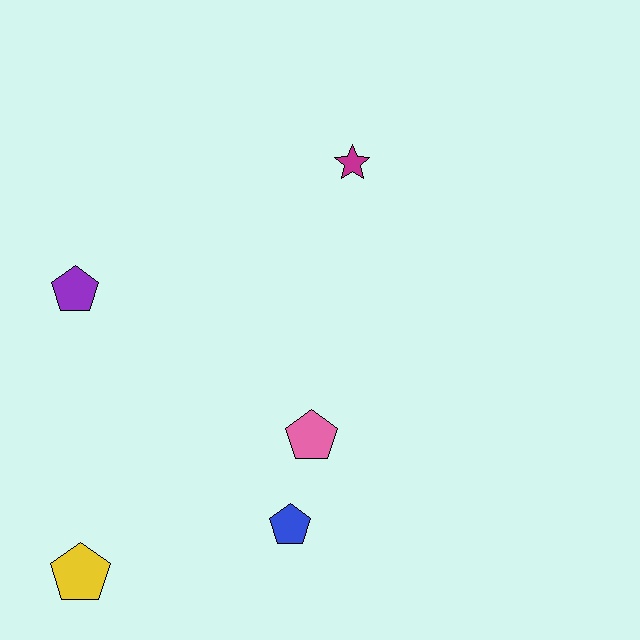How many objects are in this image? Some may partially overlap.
There are 5 objects.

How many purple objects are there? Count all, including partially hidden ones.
There is 1 purple object.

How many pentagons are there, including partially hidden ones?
There are 4 pentagons.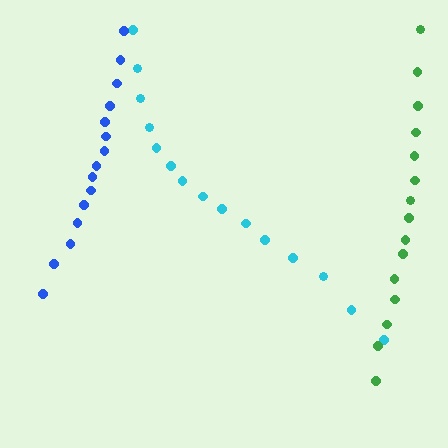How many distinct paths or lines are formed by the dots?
There are 3 distinct paths.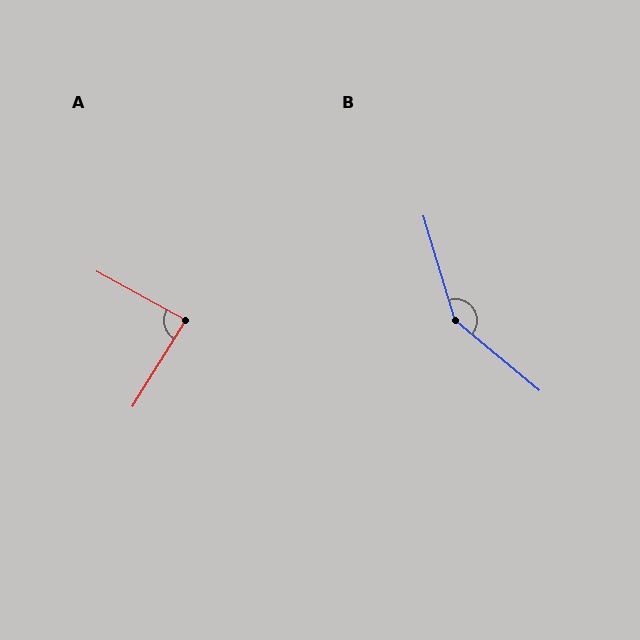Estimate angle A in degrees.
Approximately 87 degrees.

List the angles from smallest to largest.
A (87°), B (146°).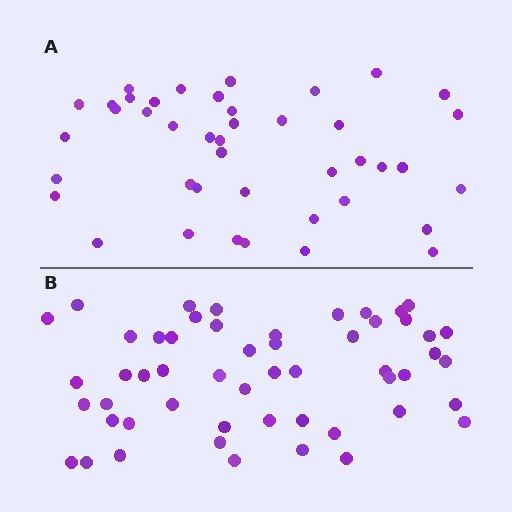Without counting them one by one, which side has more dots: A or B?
Region B (the bottom region) has more dots.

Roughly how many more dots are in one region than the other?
Region B has roughly 12 or so more dots than region A.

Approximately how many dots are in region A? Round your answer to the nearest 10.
About 40 dots. (The exact count is 42, which rounds to 40.)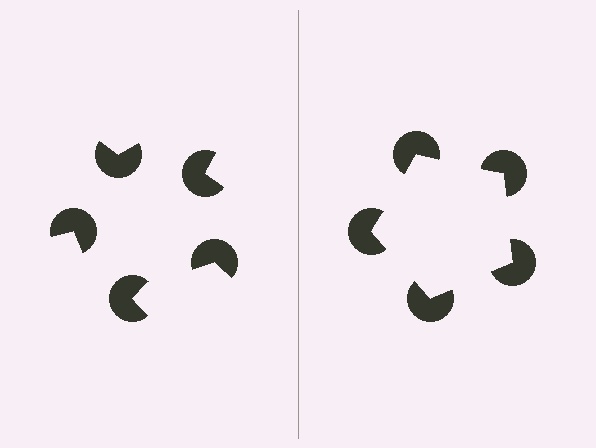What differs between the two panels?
The pac-man discs are positioned identically on both sides; only the wedge orientations differ. On the right they align to a pentagon; on the left they are misaligned.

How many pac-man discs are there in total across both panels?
10 — 5 on each side.